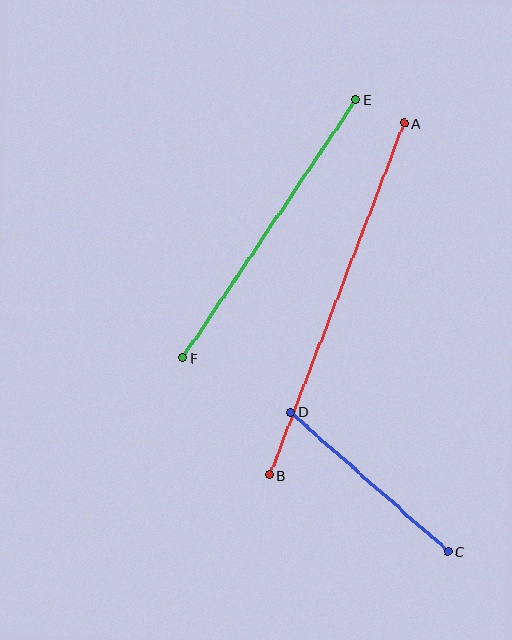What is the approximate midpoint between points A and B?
The midpoint is at approximately (337, 299) pixels.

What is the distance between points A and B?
The distance is approximately 377 pixels.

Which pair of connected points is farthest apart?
Points A and B are farthest apart.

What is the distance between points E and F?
The distance is approximately 311 pixels.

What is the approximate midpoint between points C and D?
The midpoint is at approximately (369, 482) pixels.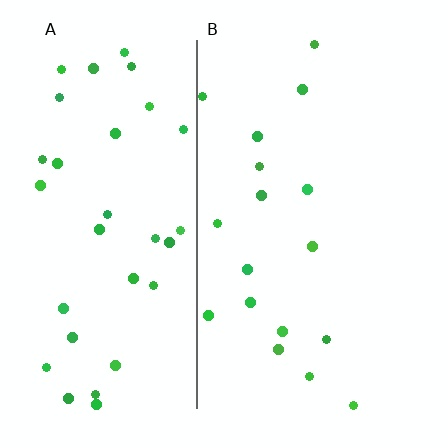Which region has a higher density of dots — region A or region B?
A (the left).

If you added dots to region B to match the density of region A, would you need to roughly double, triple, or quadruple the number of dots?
Approximately double.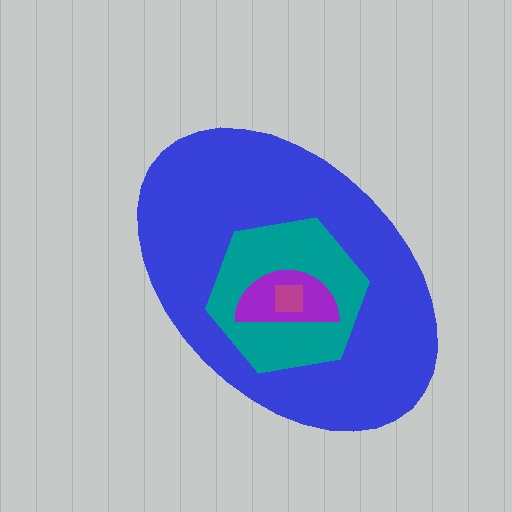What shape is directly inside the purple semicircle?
The magenta square.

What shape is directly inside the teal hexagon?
The purple semicircle.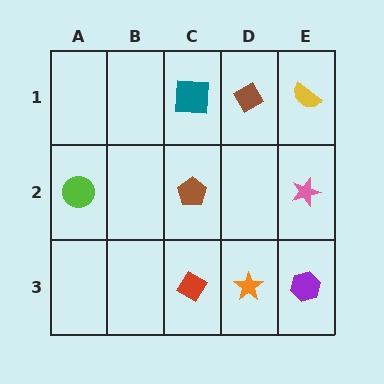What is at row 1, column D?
A brown diamond.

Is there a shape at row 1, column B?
No, that cell is empty.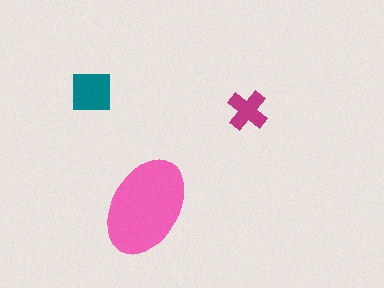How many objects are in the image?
There are 3 objects in the image.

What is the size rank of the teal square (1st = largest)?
2nd.